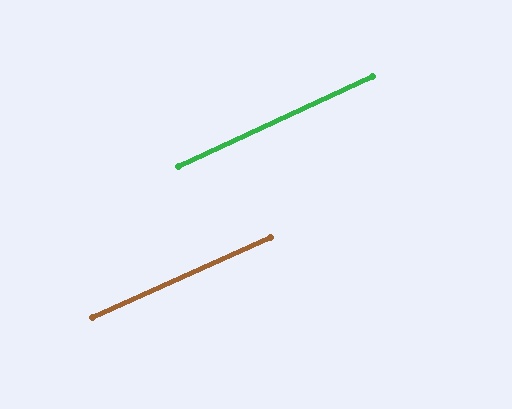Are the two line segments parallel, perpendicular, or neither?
Parallel — their directions differ by only 0.5°.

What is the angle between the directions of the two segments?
Approximately 1 degree.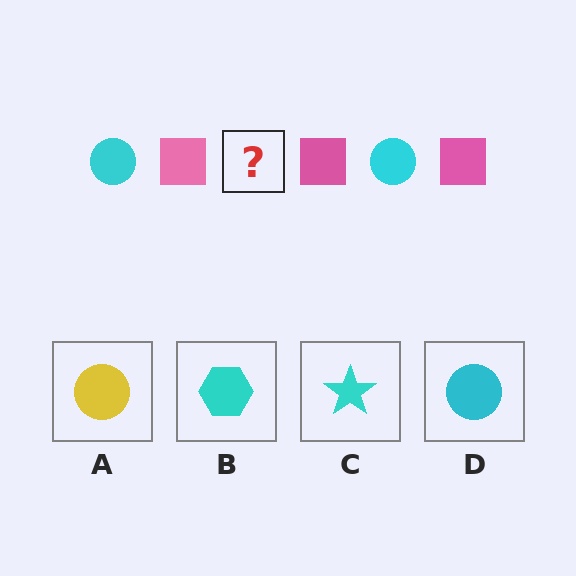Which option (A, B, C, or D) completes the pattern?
D.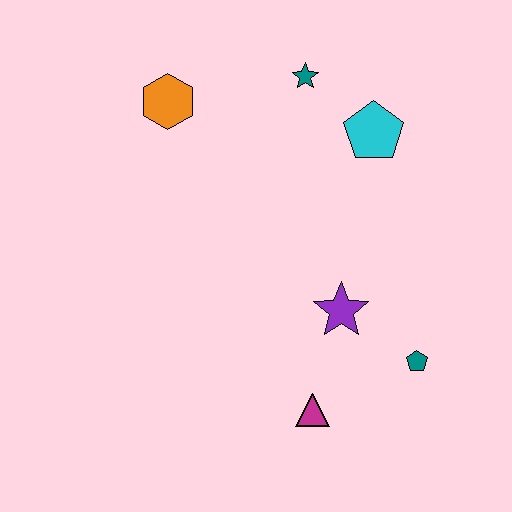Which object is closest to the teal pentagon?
The purple star is closest to the teal pentagon.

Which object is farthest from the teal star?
The magenta triangle is farthest from the teal star.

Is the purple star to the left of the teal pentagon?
Yes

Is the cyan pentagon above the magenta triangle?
Yes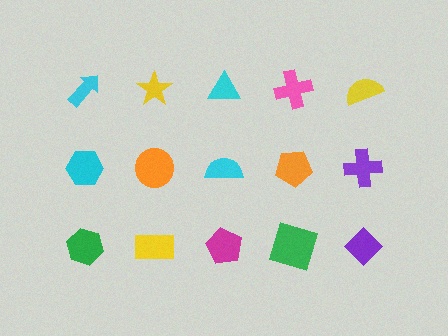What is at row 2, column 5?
A purple cross.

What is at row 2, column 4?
An orange pentagon.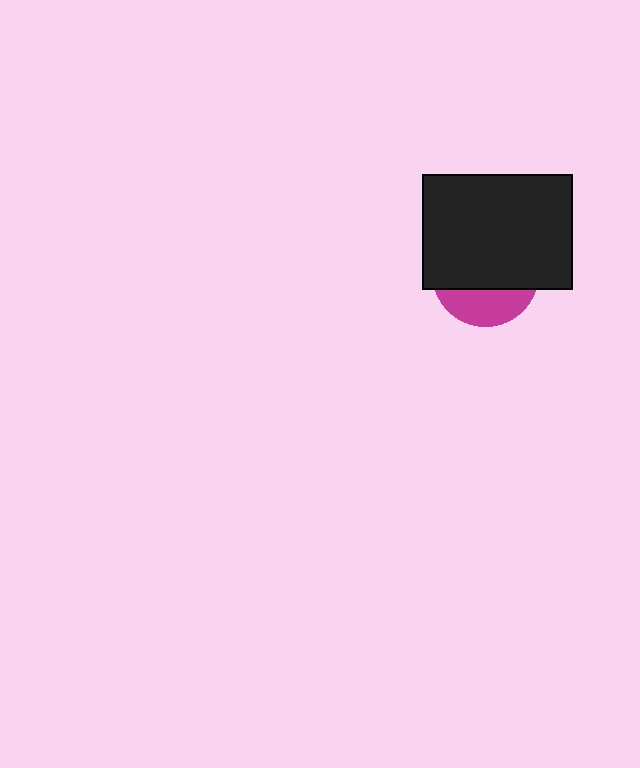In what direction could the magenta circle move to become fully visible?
The magenta circle could move down. That would shift it out from behind the black rectangle entirely.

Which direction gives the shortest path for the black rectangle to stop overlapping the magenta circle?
Moving up gives the shortest separation.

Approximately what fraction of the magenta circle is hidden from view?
Roughly 69% of the magenta circle is hidden behind the black rectangle.